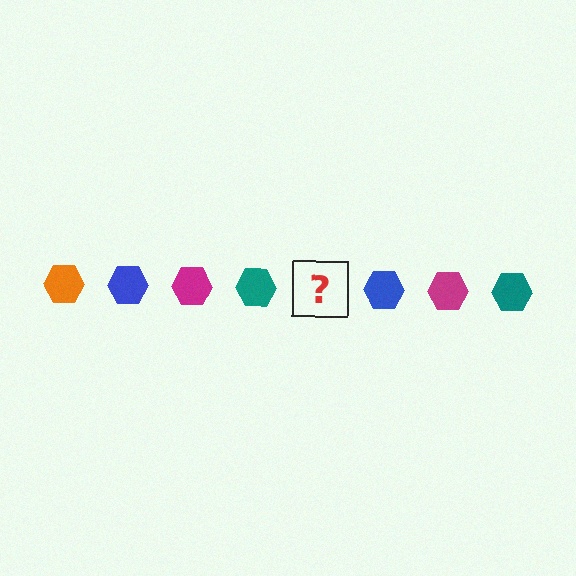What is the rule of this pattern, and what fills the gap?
The rule is that the pattern cycles through orange, blue, magenta, teal hexagons. The gap should be filled with an orange hexagon.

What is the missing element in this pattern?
The missing element is an orange hexagon.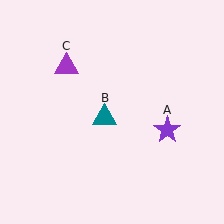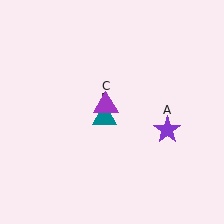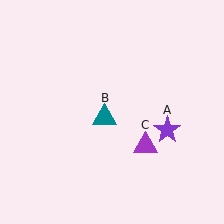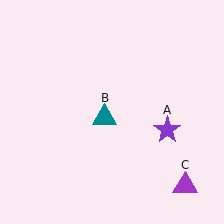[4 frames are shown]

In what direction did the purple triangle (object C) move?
The purple triangle (object C) moved down and to the right.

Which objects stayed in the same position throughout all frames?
Purple star (object A) and teal triangle (object B) remained stationary.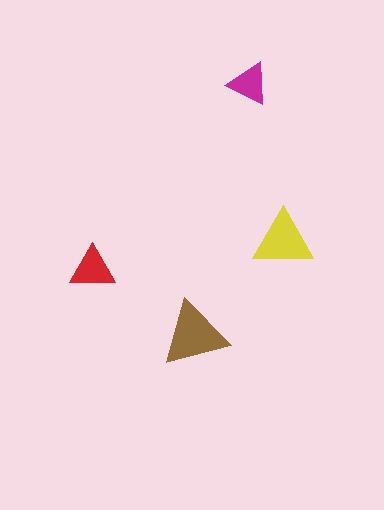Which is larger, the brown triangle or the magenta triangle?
The brown one.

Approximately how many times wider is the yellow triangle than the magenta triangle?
About 1.5 times wider.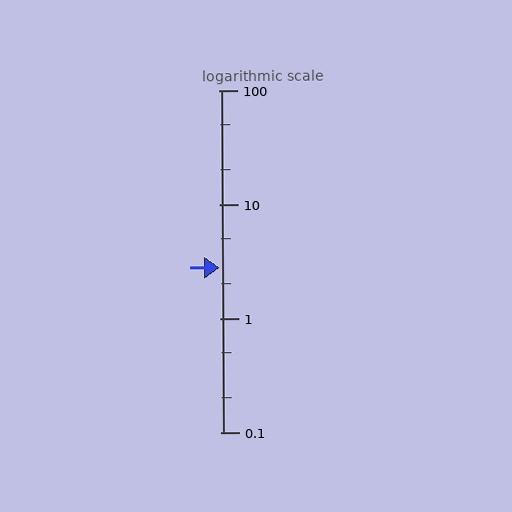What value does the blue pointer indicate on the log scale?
The pointer indicates approximately 2.8.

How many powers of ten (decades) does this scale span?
The scale spans 3 decades, from 0.1 to 100.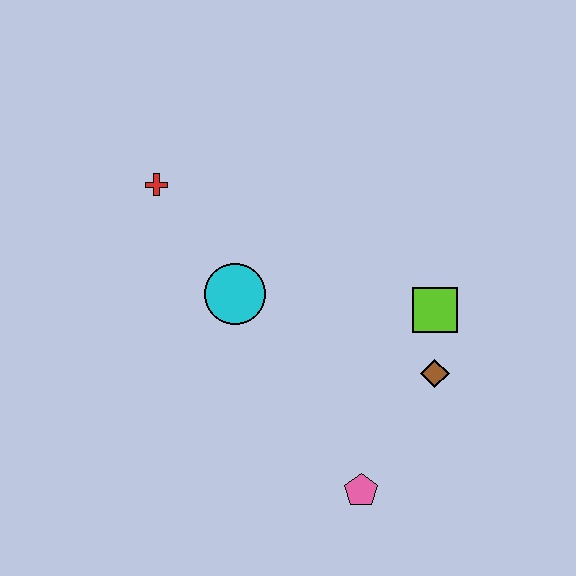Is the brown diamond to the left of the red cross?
No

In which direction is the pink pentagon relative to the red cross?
The pink pentagon is below the red cross.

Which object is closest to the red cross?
The cyan circle is closest to the red cross.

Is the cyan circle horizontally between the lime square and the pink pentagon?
No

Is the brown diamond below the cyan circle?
Yes